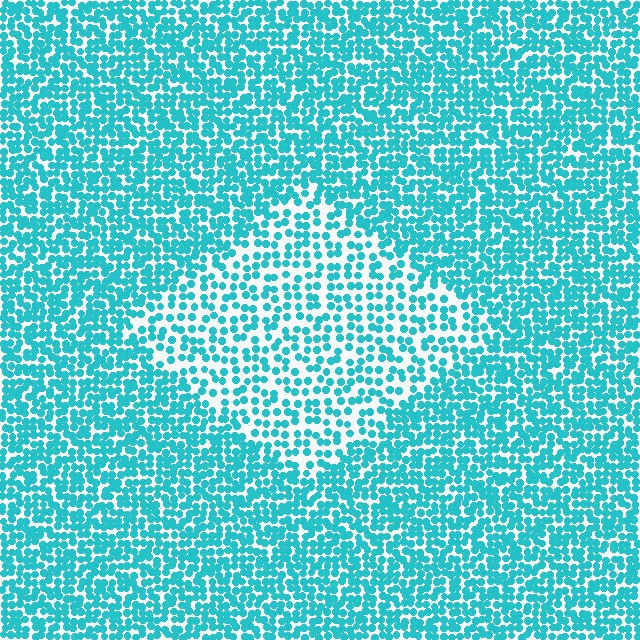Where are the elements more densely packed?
The elements are more densely packed outside the diamond boundary.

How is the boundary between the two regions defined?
The boundary is defined by a change in element density (approximately 1.8x ratio). All elements are the same color, size, and shape.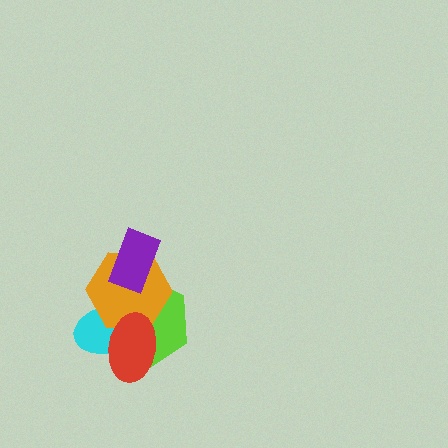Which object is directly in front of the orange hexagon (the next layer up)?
The red ellipse is directly in front of the orange hexagon.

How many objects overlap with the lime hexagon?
4 objects overlap with the lime hexagon.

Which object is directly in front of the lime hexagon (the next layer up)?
The cyan ellipse is directly in front of the lime hexagon.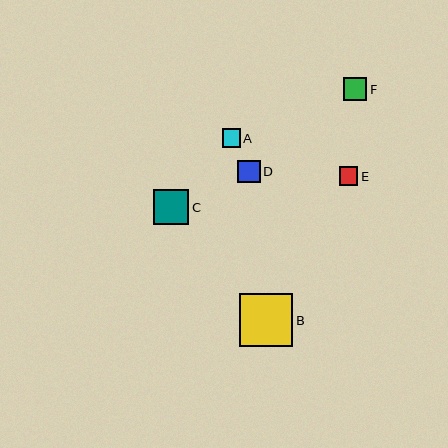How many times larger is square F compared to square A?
Square F is approximately 1.3 times the size of square A.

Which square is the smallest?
Square E is the smallest with a size of approximately 18 pixels.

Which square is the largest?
Square B is the largest with a size of approximately 53 pixels.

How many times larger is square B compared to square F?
Square B is approximately 2.3 times the size of square F.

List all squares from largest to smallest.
From largest to smallest: B, C, F, D, A, E.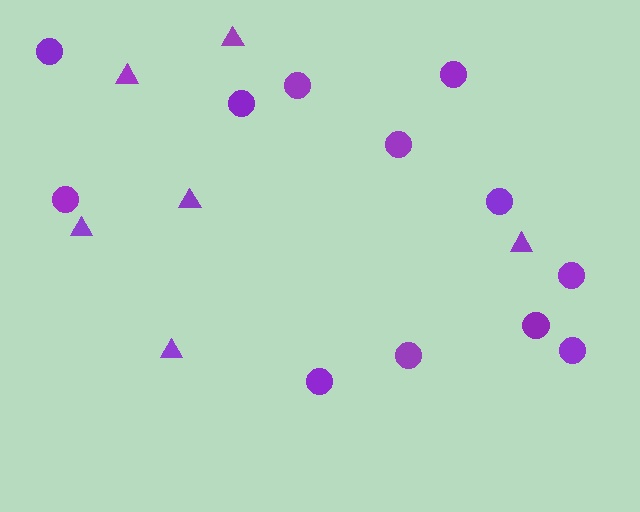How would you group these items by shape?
There are 2 groups: one group of triangles (6) and one group of circles (12).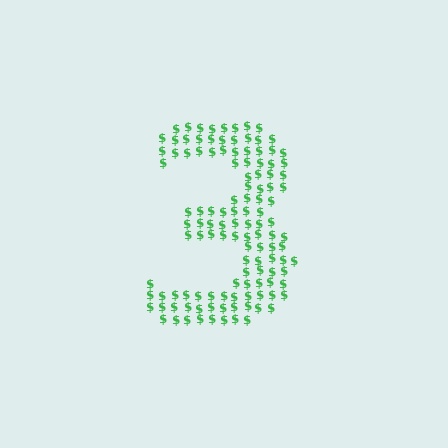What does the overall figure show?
The overall figure shows the digit 3.